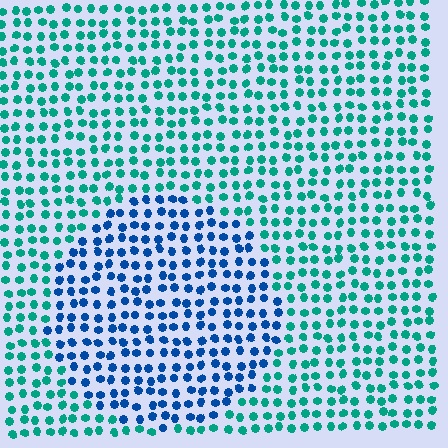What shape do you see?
I see a circle.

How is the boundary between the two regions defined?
The boundary is defined purely by a slight shift in hue (about 46 degrees). Spacing, size, and orientation are identical on both sides.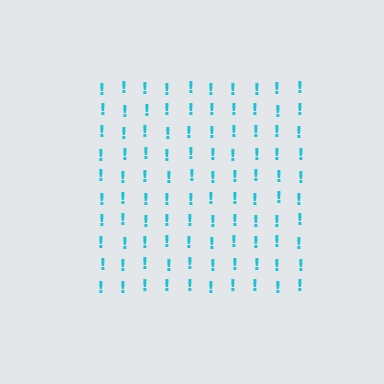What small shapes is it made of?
It is made of small exclamation marks.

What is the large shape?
The large shape is a square.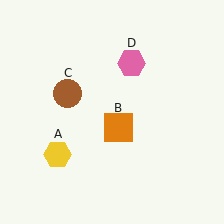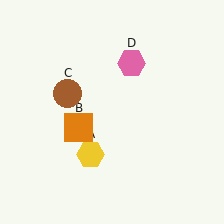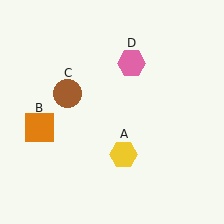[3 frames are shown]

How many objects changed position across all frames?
2 objects changed position: yellow hexagon (object A), orange square (object B).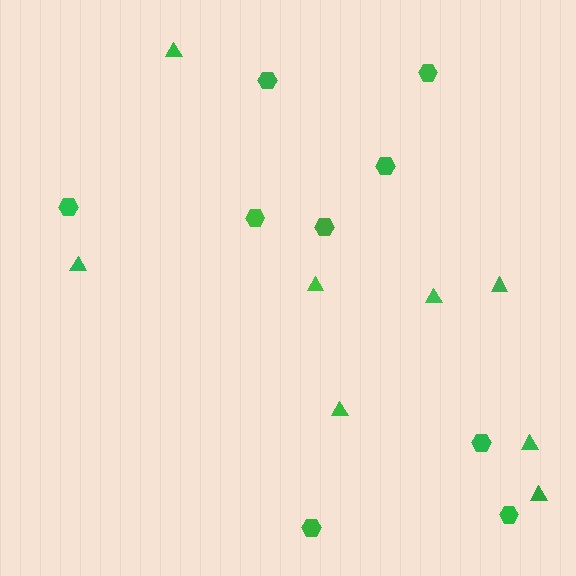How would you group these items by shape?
There are 2 groups: one group of hexagons (9) and one group of triangles (8).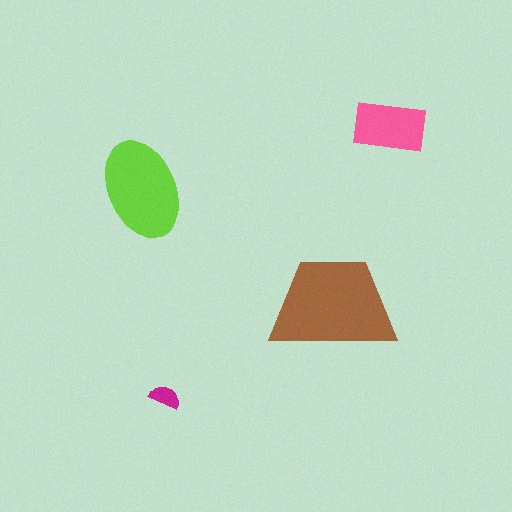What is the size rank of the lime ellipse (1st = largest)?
2nd.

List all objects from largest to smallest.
The brown trapezoid, the lime ellipse, the pink rectangle, the magenta semicircle.